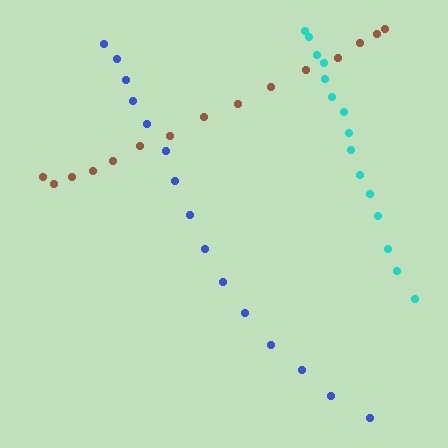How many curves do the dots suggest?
There are 3 distinct paths.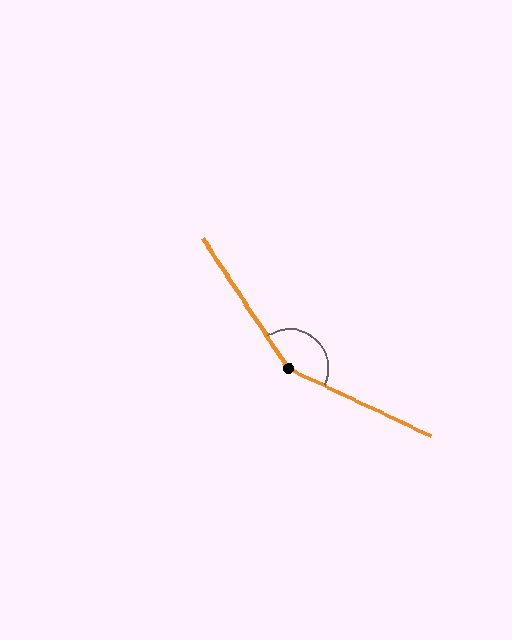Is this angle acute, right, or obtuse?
It is obtuse.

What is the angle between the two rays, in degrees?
Approximately 149 degrees.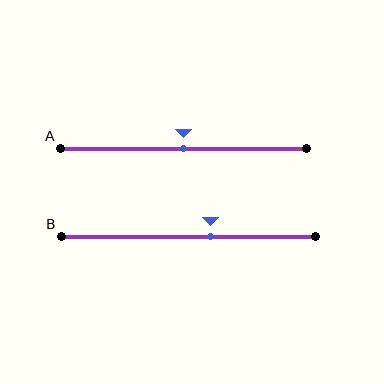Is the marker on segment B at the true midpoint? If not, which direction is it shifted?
No, the marker on segment B is shifted to the right by about 9% of the segment length.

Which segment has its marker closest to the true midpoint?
Segment A has its marker closest to the true midpoint.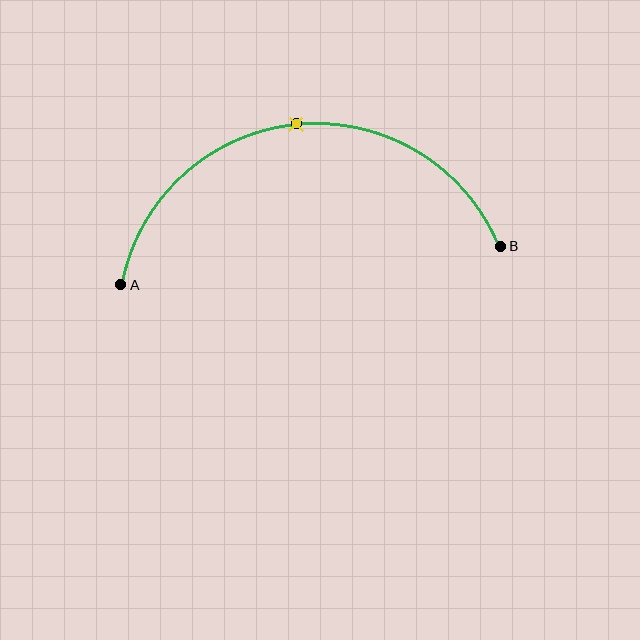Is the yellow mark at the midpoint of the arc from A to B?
Yes. The yellow mark lies on the arc at equal arc-length from both A and B — it is the arc midpoint.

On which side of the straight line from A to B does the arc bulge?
The arc bulges above the straight line connecting A and B.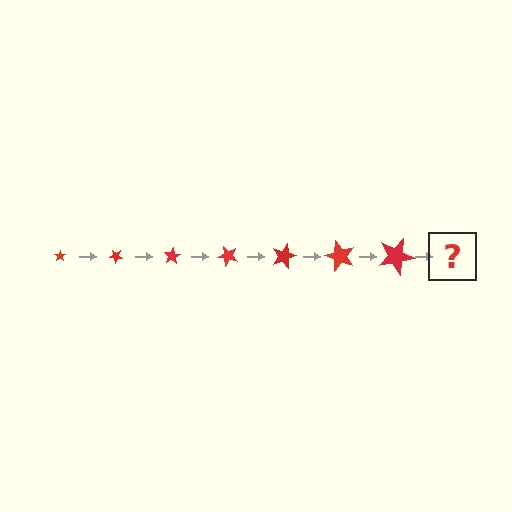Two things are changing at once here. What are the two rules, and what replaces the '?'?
The two rules are that the star grows larger each step and it rotates 40 degrees each step. The '?' should be a star, larger than the previous one and rotated 280 degrees from the start.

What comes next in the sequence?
The next element should be a star, larger than the previous one and rotated 280 degrees from the start.